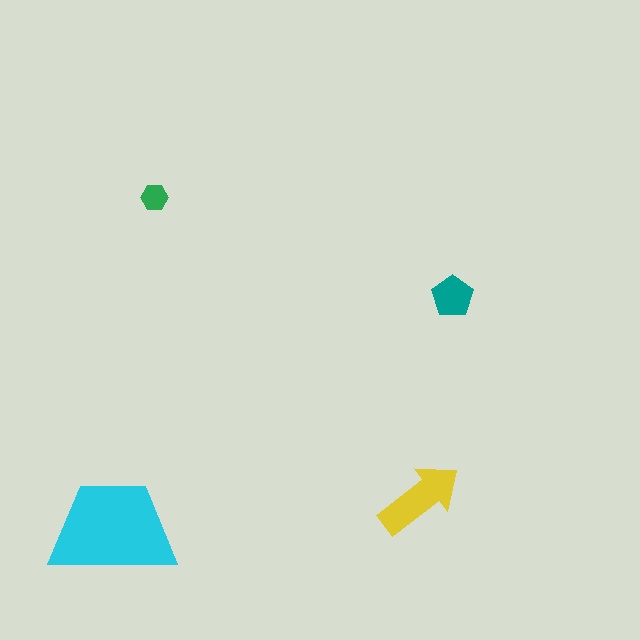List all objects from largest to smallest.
The cyan trapezoid, the yellow arrow, the teal pentagon, the green hexagon.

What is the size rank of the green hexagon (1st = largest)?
4th.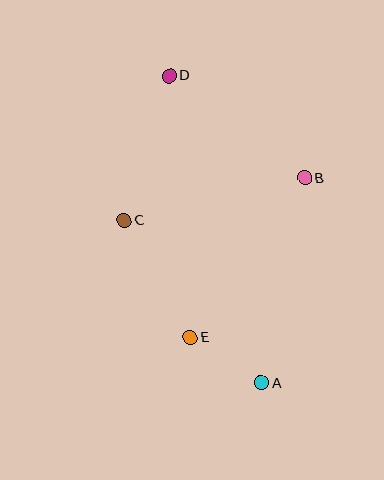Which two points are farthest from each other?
Points A and D are farthest from each other.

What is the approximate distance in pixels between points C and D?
The distance between C and D is approximately 151 pixels.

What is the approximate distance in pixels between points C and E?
The distance between C and E is approximately 134 pixels.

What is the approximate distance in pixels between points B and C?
The distance between B and C is approximately 186 pixels.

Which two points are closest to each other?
Points A and E are closest to each other.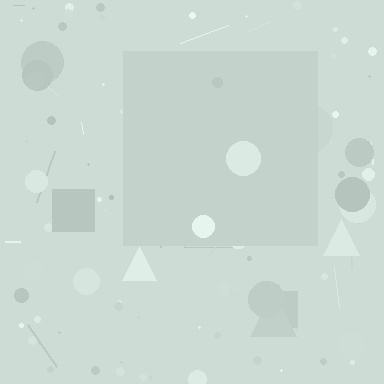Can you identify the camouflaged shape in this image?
The camouflaged shape is a square.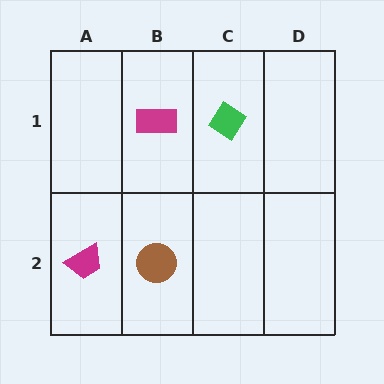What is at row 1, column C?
A green diamond.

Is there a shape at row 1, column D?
No, that cell is empty.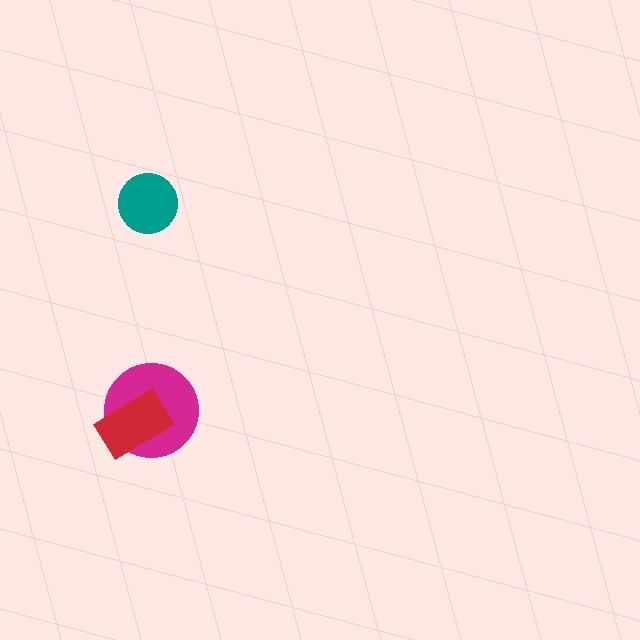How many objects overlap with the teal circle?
0 objects overlap with the teal circle.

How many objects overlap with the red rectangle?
1 object overlaps with the red rectangle.